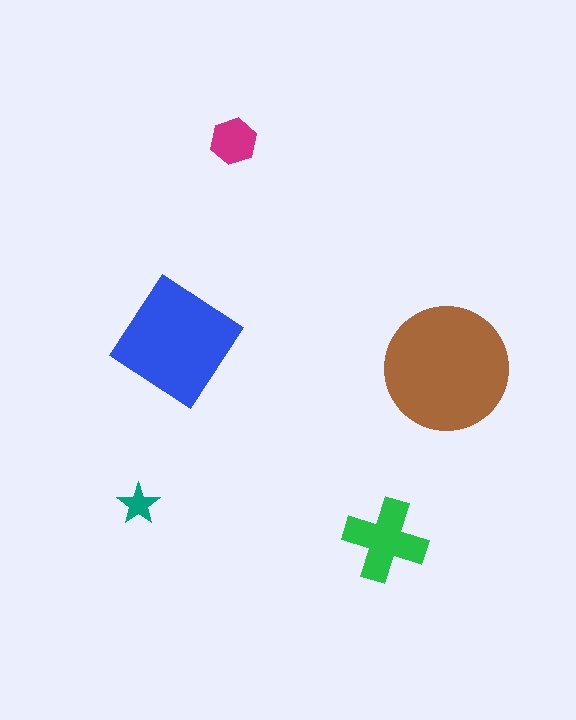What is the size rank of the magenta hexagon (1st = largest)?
4th.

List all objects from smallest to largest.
The teal star, the magenta hexagon, the green cross, the blue diamond, the brown circle.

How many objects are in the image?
There are 5 objects in the image.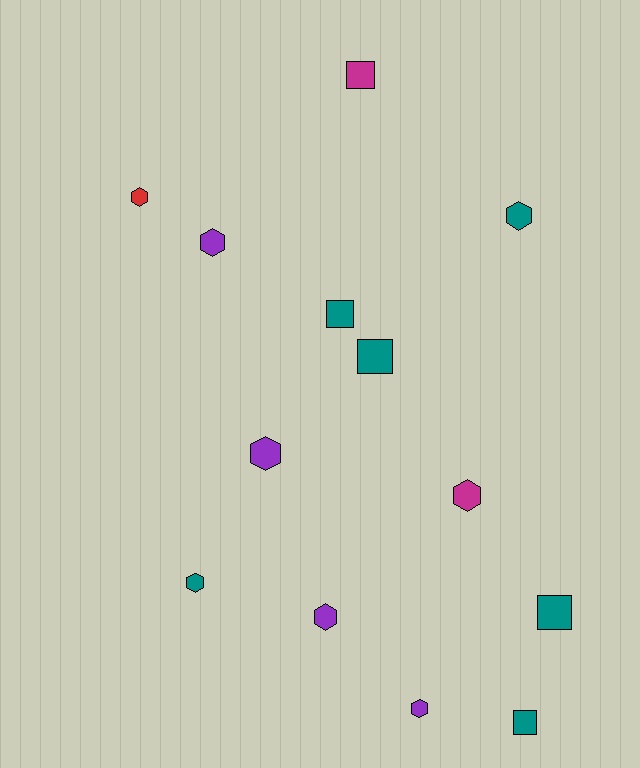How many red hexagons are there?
There is 1 red hexagon.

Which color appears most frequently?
Teal, with 6 objects.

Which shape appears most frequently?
Hexagon, with 8 objects.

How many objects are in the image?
There are 13 objects.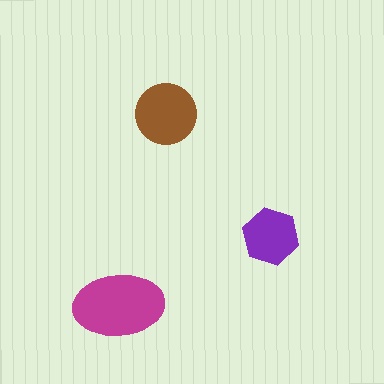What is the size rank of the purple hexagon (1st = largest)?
3rd.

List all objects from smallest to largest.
The purple hexagon, the brown circle, the magenta ellipse.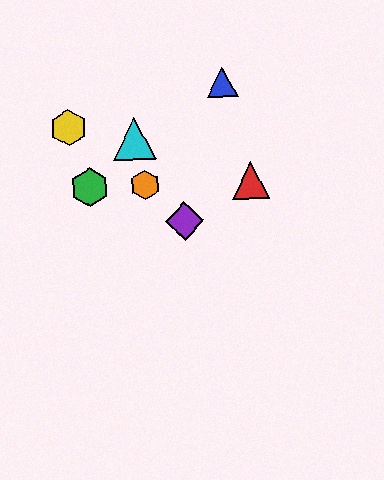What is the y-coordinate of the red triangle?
The red triangle is at y≈180.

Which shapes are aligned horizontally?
The red triangle, the green hexagon, the orange hexagon are aligned horizontally.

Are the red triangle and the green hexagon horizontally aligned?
Yes, both are at y≈180.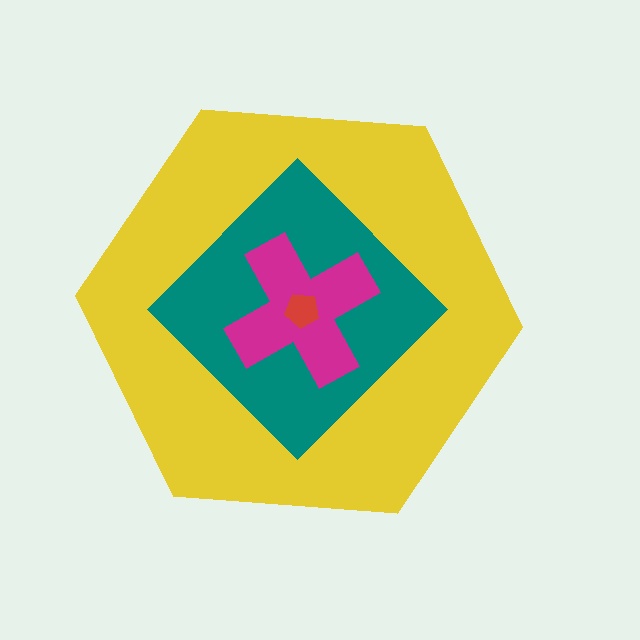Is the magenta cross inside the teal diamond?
Yes.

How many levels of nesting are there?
4.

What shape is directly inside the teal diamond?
The magenta cross.